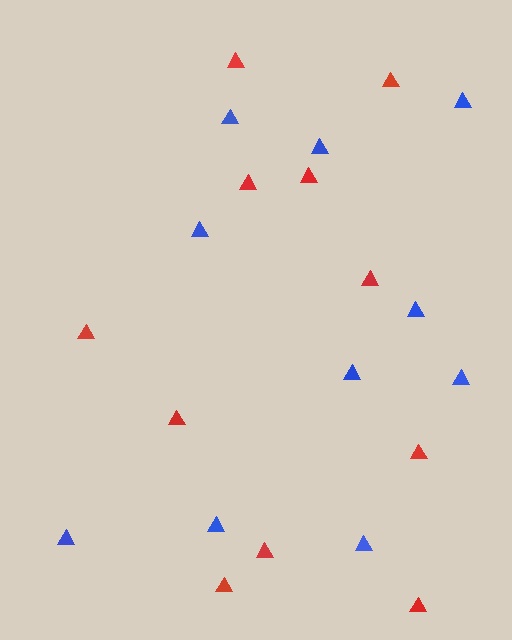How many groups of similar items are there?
There are 2 groups: one group of blue triangles (10) and one group of red triangles (11).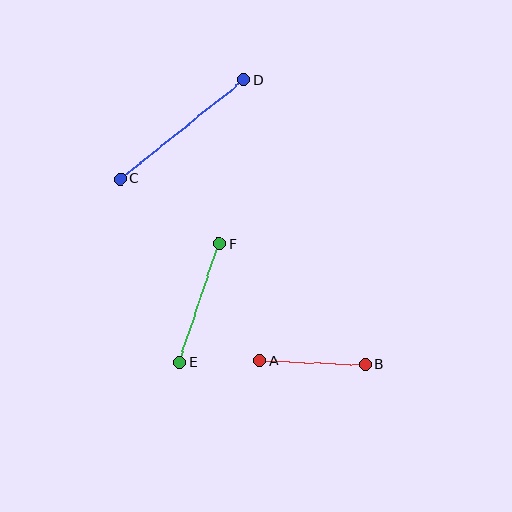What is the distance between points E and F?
The distance is approximately 126 pixels.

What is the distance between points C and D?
The distance is approximately 158 pixels.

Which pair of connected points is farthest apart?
Points C and D are farthest apart.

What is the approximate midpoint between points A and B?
The midpoint is at approximately (312, 363) pixels.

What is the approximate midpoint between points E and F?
The midpoint is at approximately (199, 303) pixels.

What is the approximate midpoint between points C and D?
The midpoint is at approximately (182, 129) pixels.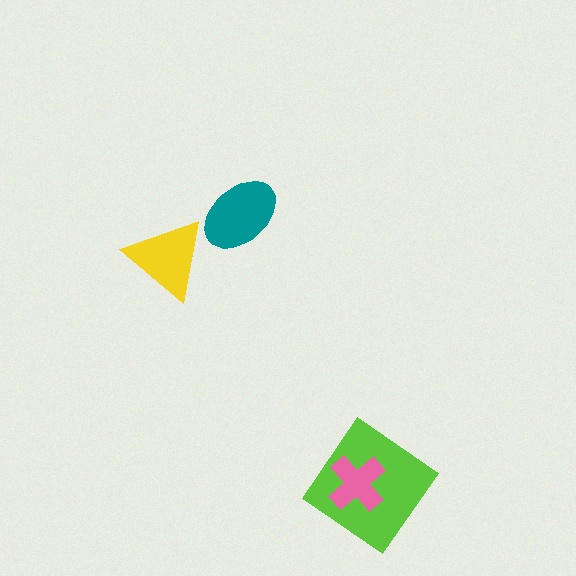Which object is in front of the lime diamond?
The pink cross is in front of the lime diamond.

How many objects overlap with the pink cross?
1 object overlaps with the pink cross.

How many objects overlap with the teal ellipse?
0 objects overlap with the teal ellipse.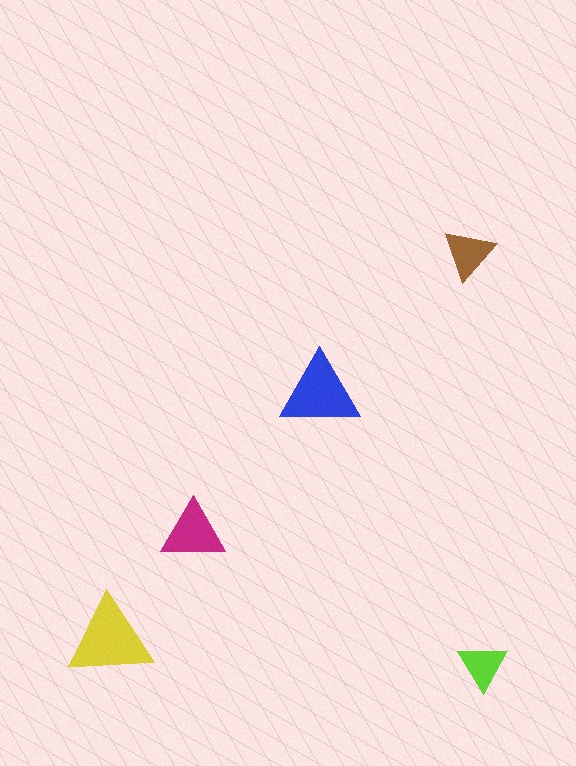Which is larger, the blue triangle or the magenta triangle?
The blue one.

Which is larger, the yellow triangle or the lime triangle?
The yellow one.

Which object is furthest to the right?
The lime triangle is rightmost.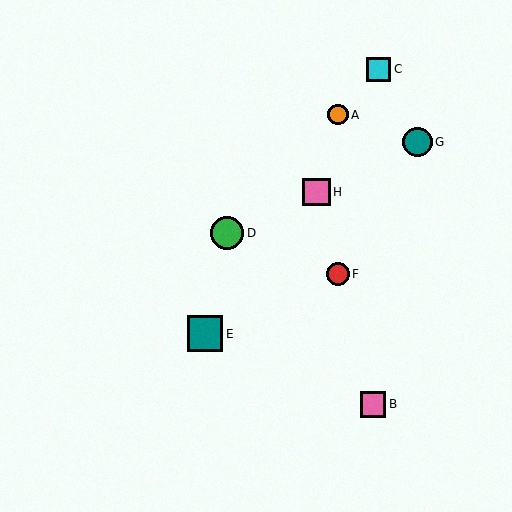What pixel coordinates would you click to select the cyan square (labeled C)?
Click at (379, 69) to select the cyan square C.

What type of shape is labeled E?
Shape E is a teal square.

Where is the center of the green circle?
The center of the green circle is at (227, 233).